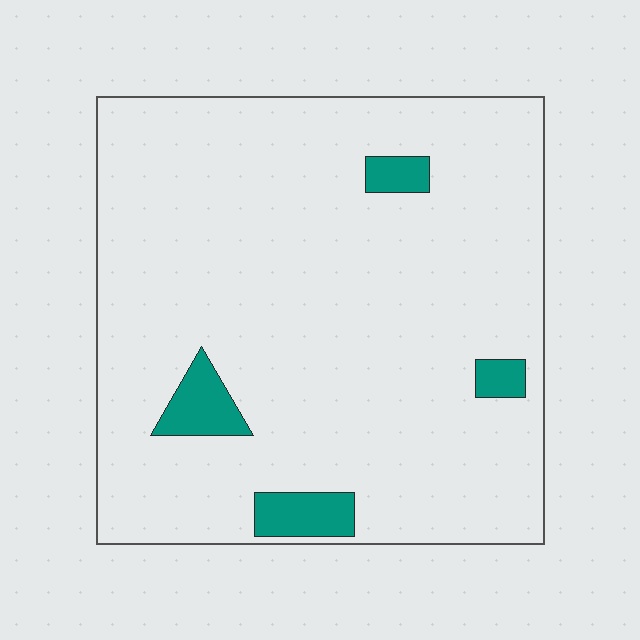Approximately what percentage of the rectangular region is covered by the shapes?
Approximately 5%.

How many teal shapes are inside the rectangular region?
4.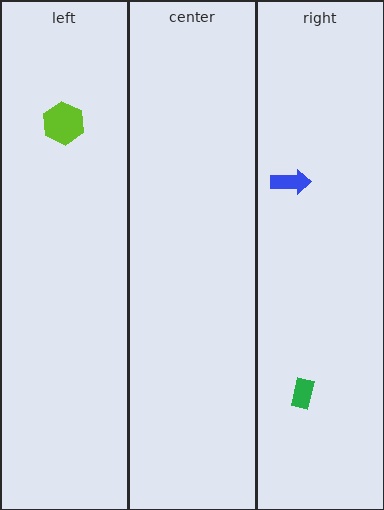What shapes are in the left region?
The lime hexagon.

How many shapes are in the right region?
2.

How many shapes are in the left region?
1.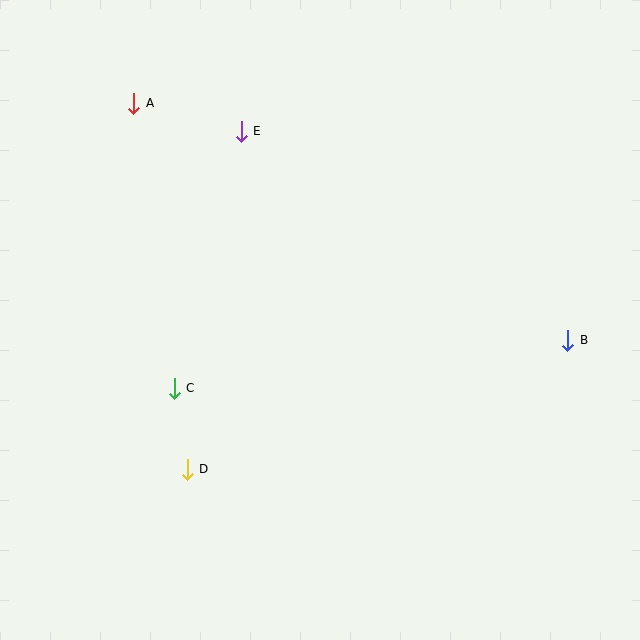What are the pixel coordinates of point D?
Point D is at (187, 469).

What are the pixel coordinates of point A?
Point A is at (134, 103).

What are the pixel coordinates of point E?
Point E is at (241, 131).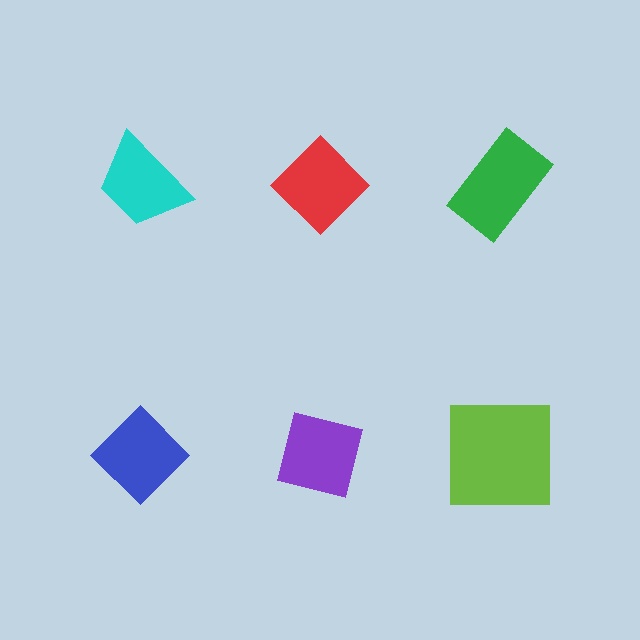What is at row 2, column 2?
A purple square.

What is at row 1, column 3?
A green rectangle.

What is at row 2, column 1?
A blue diamond.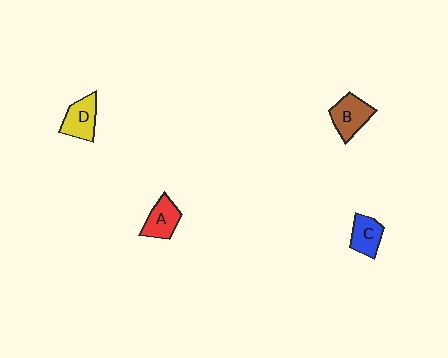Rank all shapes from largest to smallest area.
From largest to smallest: B (brown), D (yellow), A (red), C (blue).